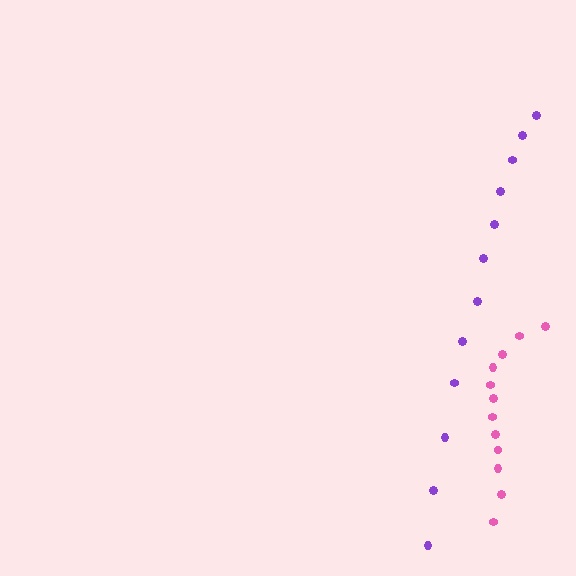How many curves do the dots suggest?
There are 2 distinct paths.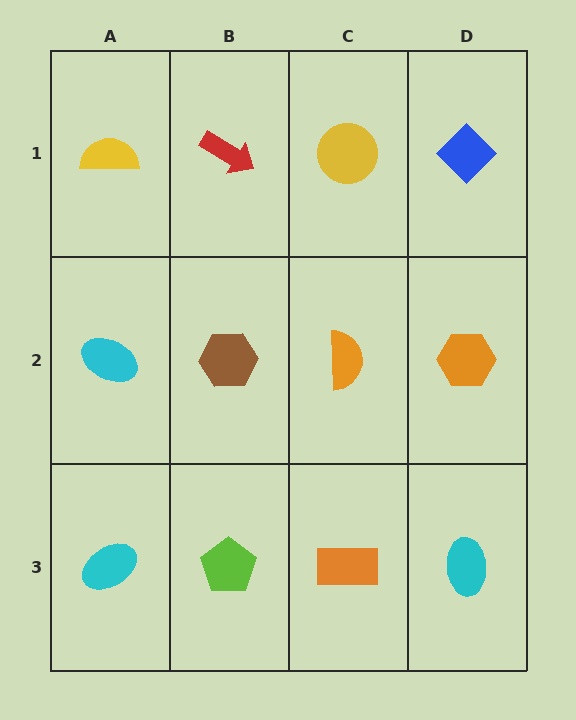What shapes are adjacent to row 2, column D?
A blue diamond (row 1, column D), a cyan ellipse (row 3, column D), an orange semicircle (row 2, column C).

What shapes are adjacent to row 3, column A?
A cyan ellipse (row 2, column A), a lime pentagon (row 3, column B).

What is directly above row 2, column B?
A red arrow.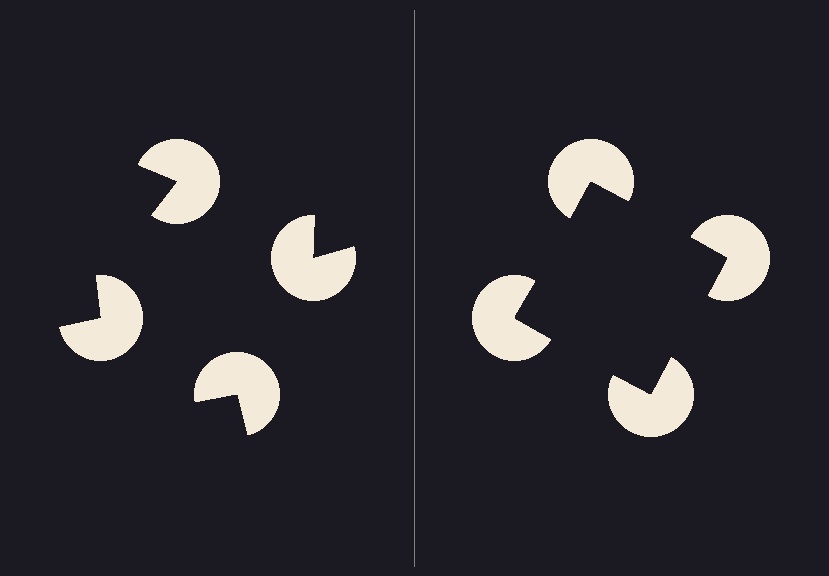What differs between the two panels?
The pac-man discs are positioned identically on both sides; only the wedge orientations differ. On the right they align to a square; on the left they are misaligned.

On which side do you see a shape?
An illusory square appears on the right side. On the left side the wedge cuts are rotated, so no coherent shape forms.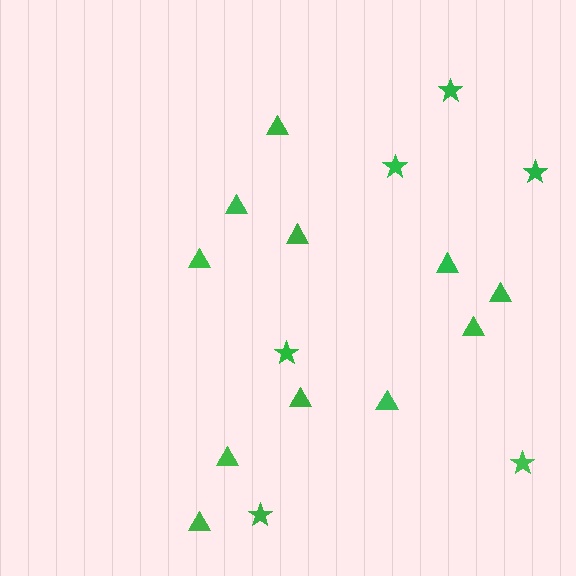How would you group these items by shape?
There are 2 groups: one group of stars (6) and one group of triangles (11).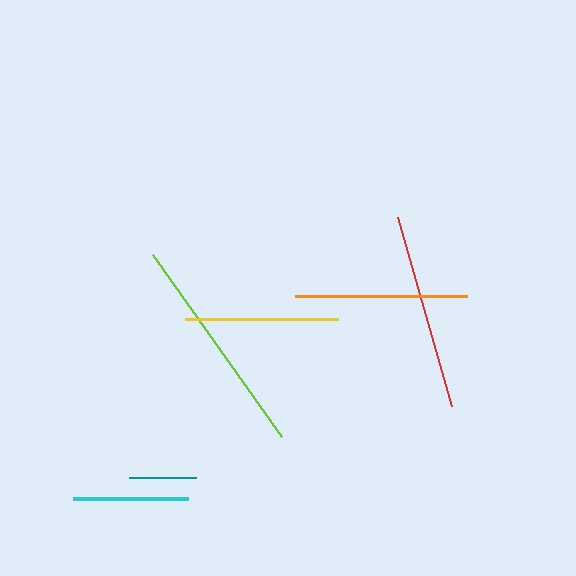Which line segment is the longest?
The lime line is the longest at approximately 223 pixels.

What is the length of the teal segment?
The teal segment is approximately 67 pixels long.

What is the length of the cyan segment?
The cyan segment is approximately 115 pixels long.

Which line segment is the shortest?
The teal line is the shortest at approximately 67 pixels.